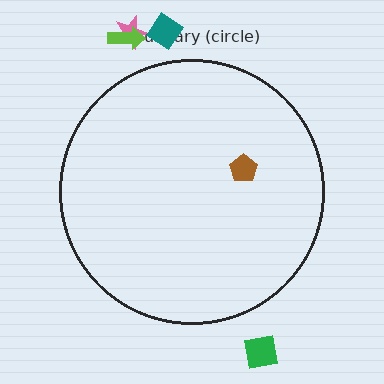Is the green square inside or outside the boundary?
Outside.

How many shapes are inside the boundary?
1 inside, 4 outside.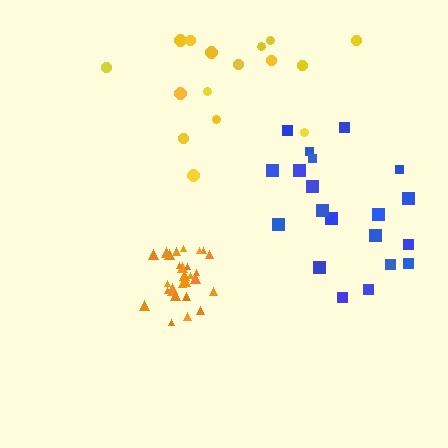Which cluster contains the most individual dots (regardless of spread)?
Orange (28).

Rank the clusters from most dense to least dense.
orange, blue, yellow.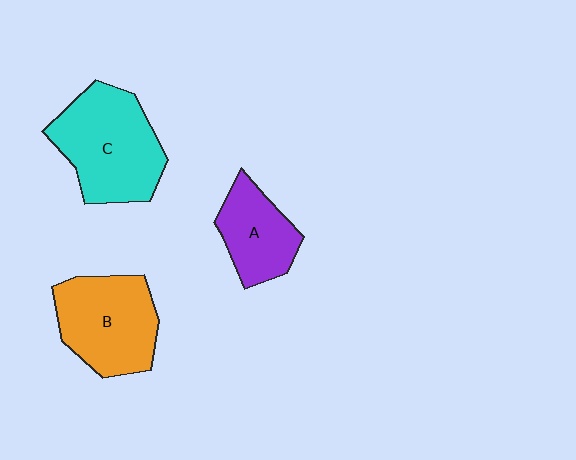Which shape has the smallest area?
Shape A (purple).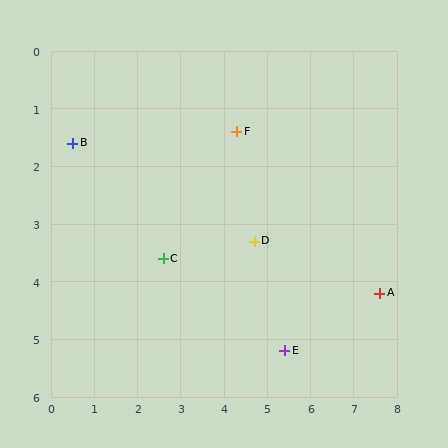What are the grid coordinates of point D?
Point D is at approximately (4.7, 3.3).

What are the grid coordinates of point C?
Point C is at approximately (2.6, 3.6).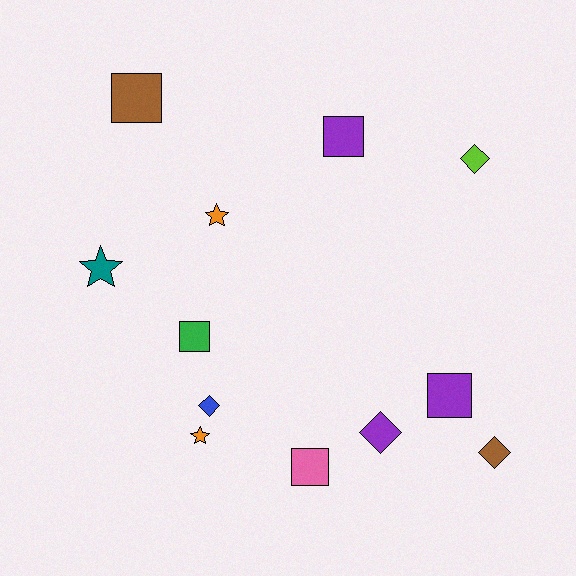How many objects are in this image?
There are 12 objects.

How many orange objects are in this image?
There are 2 orange objects.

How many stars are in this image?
There are 3 stars.